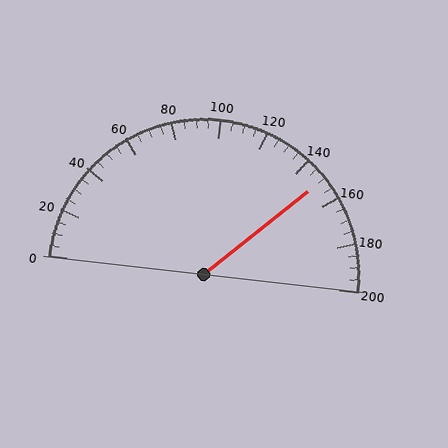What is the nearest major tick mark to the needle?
The nearest major tick mark is 160.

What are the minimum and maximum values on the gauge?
The gauge ranges from 0 to 200.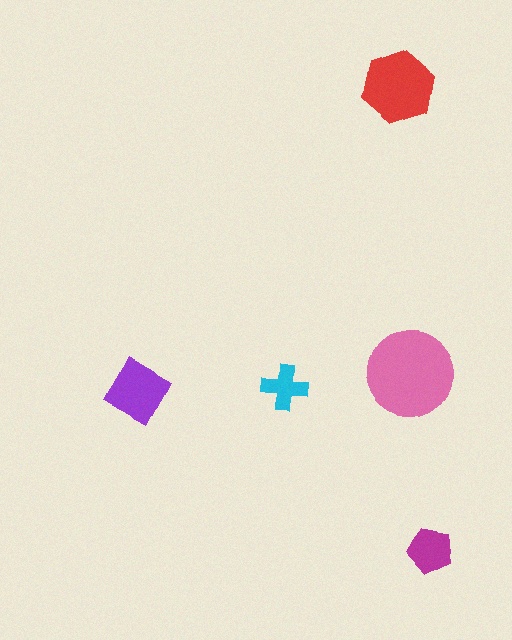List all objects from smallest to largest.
The cyan cross, the magenta pentagon, the purple square, the red hexagon, the pink circle.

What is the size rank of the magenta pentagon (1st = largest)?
4th.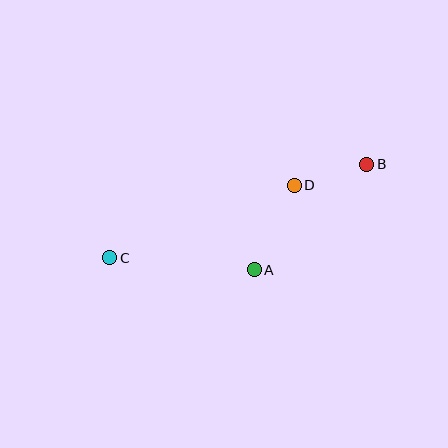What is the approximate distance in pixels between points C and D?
The distance between C and D is approximately 198 pixels.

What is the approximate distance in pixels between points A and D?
The distance between A and D is approximately 94 pixels.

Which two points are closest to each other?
Points B and D are closest to each other.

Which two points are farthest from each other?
Points B and C are farthest from each other.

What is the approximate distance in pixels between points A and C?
The distance between A and C is approximately 145 pixels.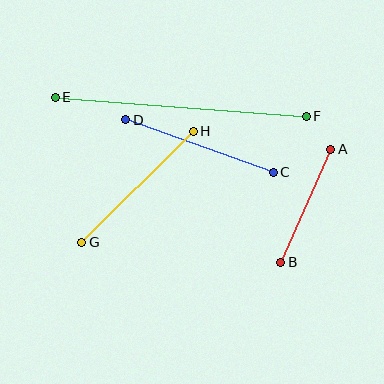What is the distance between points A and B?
The distance is approximately 124 pixels.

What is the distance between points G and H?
The distance is approximately 157 pixels.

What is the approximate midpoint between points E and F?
The midpoint is at approximately (181, 107) pixels.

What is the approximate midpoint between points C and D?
The midpoint is at approximately (199, 146) pixels.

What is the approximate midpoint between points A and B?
The midpoint is at approximately (306, 206) pixels.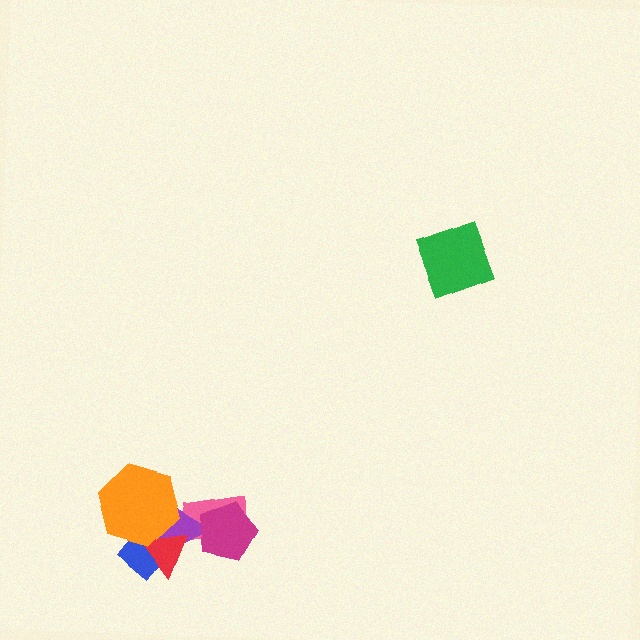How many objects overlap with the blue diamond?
3 objects overlap with the blue diamond.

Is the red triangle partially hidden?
Yes, it is partially covered by another shape.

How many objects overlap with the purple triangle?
5 objects overlap with the purple triangle.